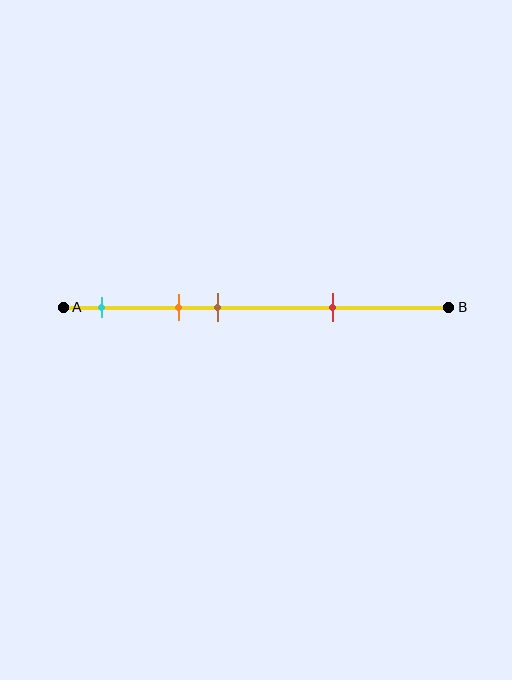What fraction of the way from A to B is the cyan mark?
The cyan mark is approximately 10% (0.1) of the way from A to B.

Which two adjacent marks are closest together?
The orange and brown marks are the closest adjacent pair.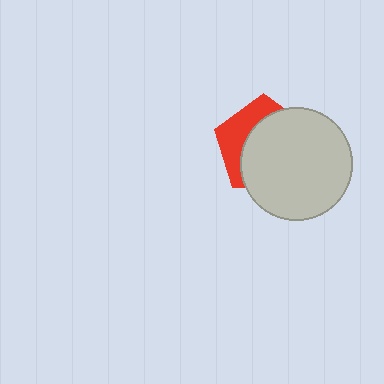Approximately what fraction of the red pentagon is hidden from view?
Roughly 66% of the red pentagon is hidden behind the light gray circle.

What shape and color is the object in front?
The object in front is a light gray circle.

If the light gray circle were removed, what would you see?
You would see the complete red pentagon.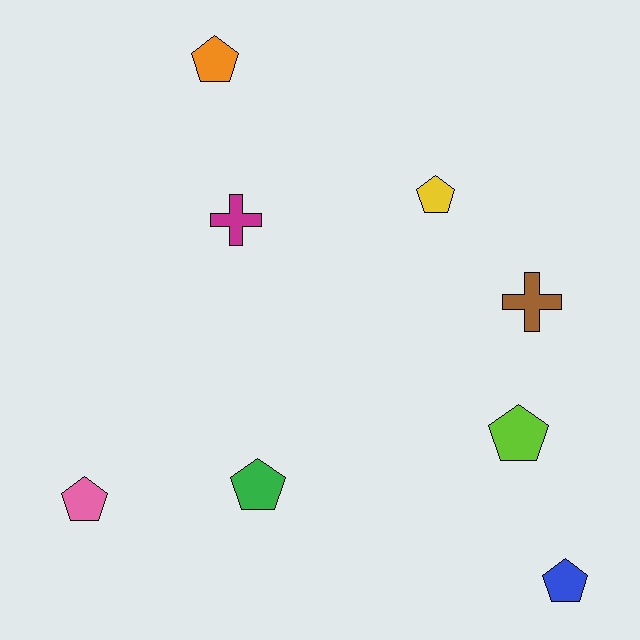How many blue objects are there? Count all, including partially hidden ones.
There is 1 blue object.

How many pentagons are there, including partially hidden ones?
There are 6 pentagons.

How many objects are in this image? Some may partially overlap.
There are 8 objects.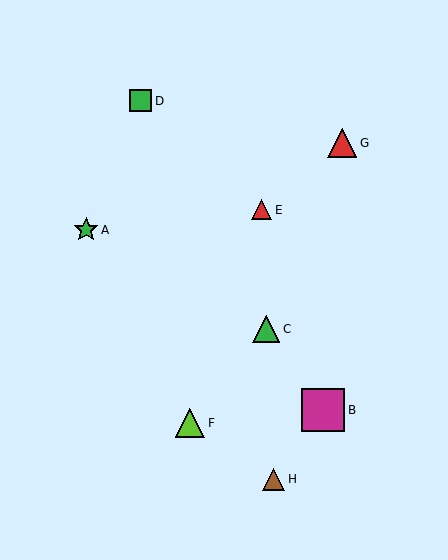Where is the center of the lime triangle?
The center of the lime triangle is at (190, 423).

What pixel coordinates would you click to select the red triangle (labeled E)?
Click at (262, 210) to select the red triangle E.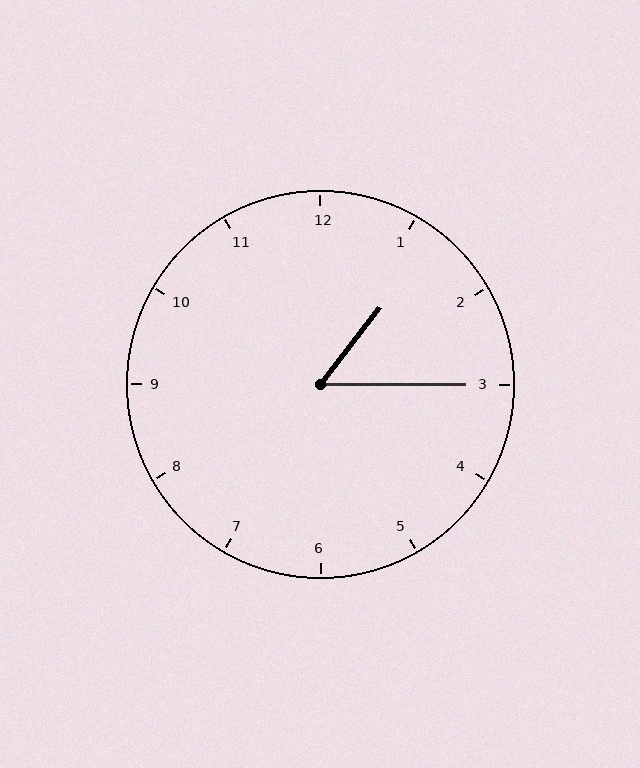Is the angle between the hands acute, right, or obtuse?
It is acute.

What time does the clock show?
1:15.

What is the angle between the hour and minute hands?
Approximately 52 degrees.